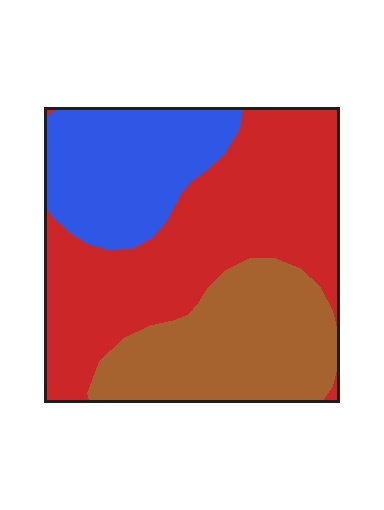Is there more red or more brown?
Red.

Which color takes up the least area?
Blue, at roughly 25%.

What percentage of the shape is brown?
Brown covers roughly 30% of the shape.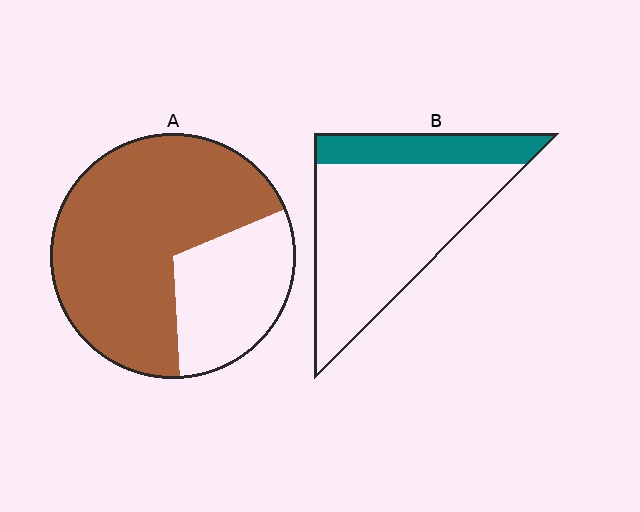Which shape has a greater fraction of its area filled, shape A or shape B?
Shape A.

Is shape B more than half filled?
No.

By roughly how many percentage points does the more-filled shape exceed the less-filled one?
By roughly 45 percentage points (A over B).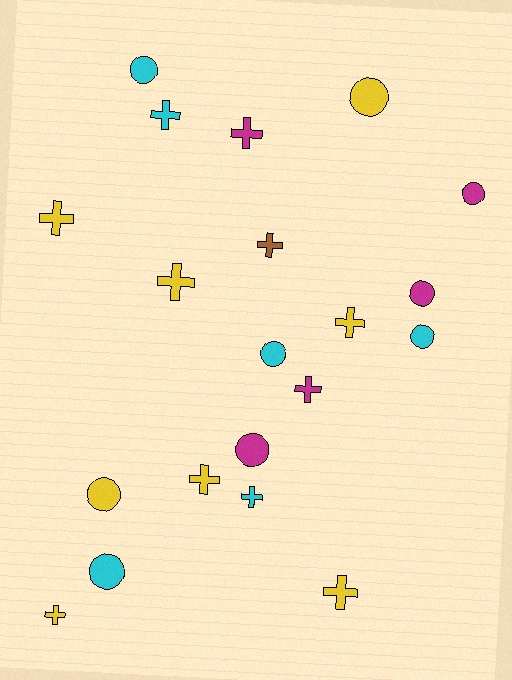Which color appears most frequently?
Yellow, with 8 objects.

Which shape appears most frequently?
Cross, with 11 objects.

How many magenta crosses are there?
There are 2 magenta crosses.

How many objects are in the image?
There are 20 objects.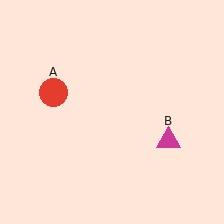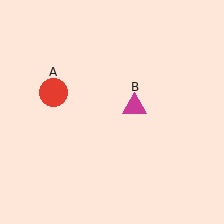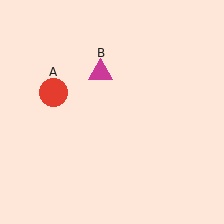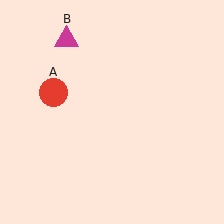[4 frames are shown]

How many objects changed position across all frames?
1 object changed position: magenta triangle (object B).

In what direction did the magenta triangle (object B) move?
The magenta triangle (object B) moved up and to the left.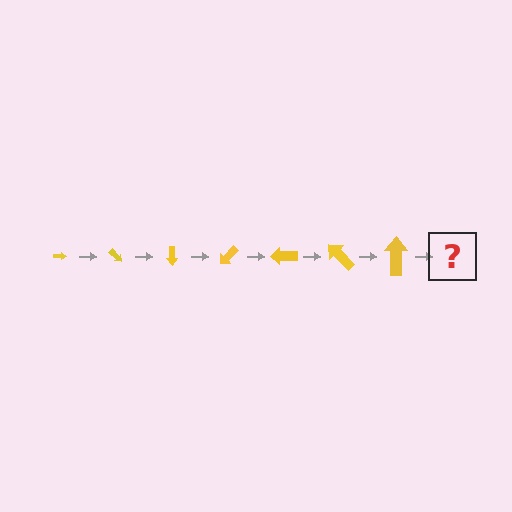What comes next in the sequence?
The next element should be an arrow, larger than the previous one and rotated 315 degrees from the start.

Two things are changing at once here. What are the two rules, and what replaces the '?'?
The two rules are that the arrow grows larger each step and it rotates 45 degrees each step. The '?' should be an arrow, larger than the previous one and rotated 315 degrees from the start.